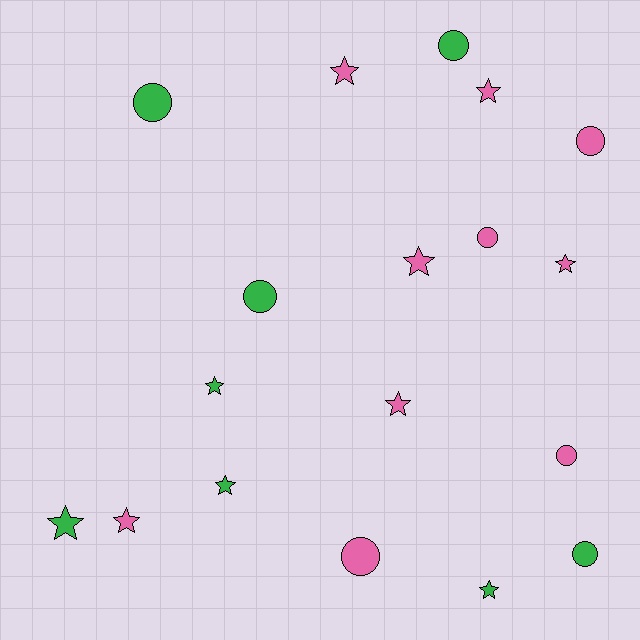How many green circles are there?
There are 4 green circles.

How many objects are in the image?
There are 18 objects.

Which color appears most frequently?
Pink, with 10 objects.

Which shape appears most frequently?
Star, with 10 objects.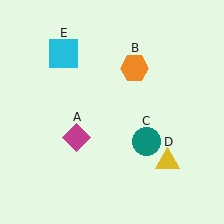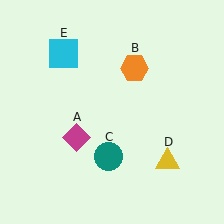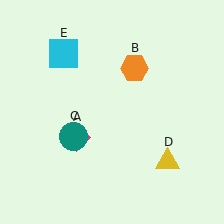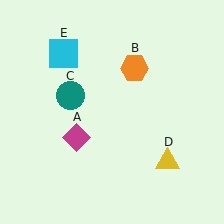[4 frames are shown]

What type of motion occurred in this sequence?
The teal circle (object C) rotated clockwise around the center of the scene.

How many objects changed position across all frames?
1 object changed position: teal circle (object C).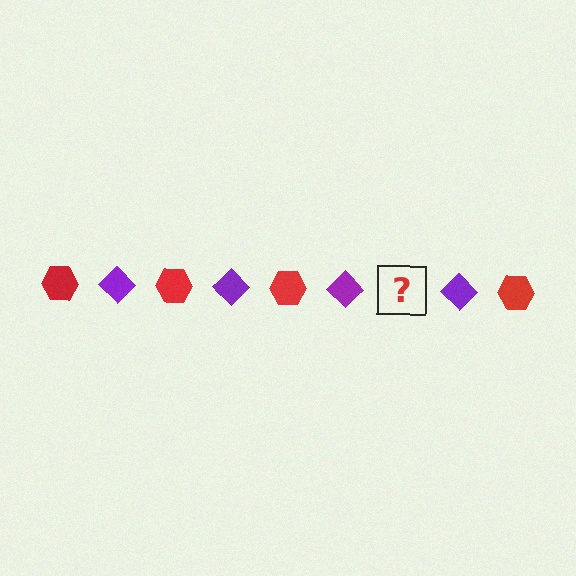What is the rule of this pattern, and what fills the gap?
The rule is that the pattern alternates between red hexagon and purple diamond. The gap should be filled with a red hexagon.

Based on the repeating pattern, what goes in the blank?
The blank should be a red hexagon.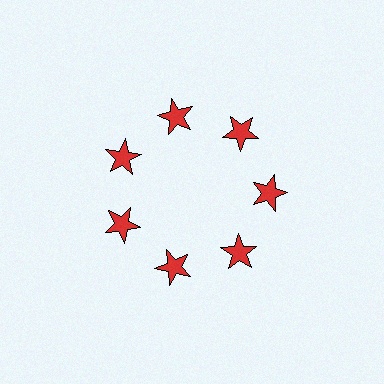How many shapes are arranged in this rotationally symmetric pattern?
There are 7 shapes, arranged in 7 groups of 1.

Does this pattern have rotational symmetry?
Yes, this pattern has 7-fold rotational symmetry. It looks the same after rotating 51 degrees around the center.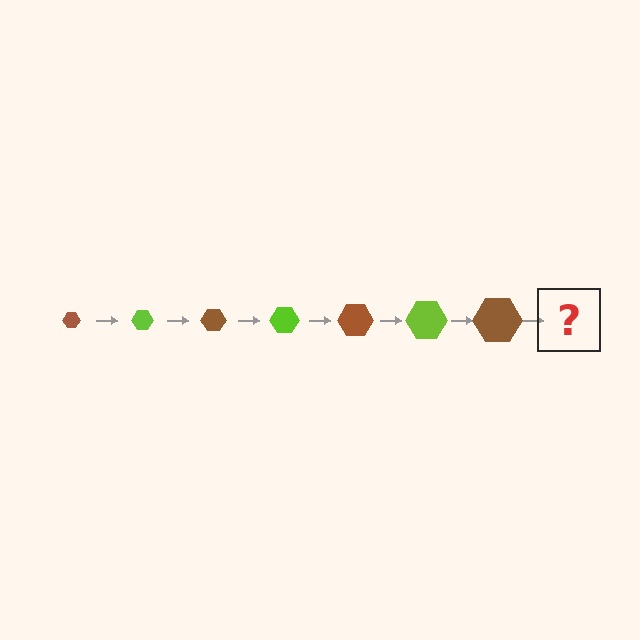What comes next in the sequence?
The next element should be a lime hexagon, larger than the previous one.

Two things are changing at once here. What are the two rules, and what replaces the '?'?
The two rules are that the hexagon grows larger each step and the color cycles through brown and lime. The '?' should be a lime hexagon, larger than the previous one.